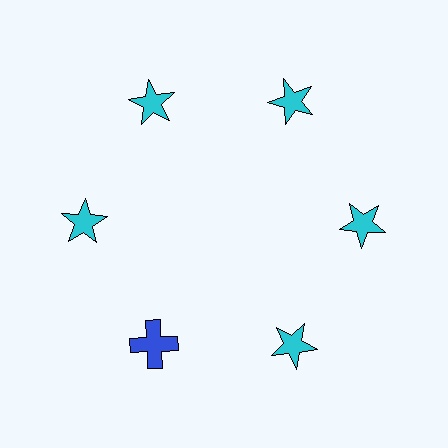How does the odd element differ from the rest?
It differs in both color (blue instead of cyan) and shape (cross instead of star).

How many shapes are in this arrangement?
There are 6 shapes arranged in a ring pattern.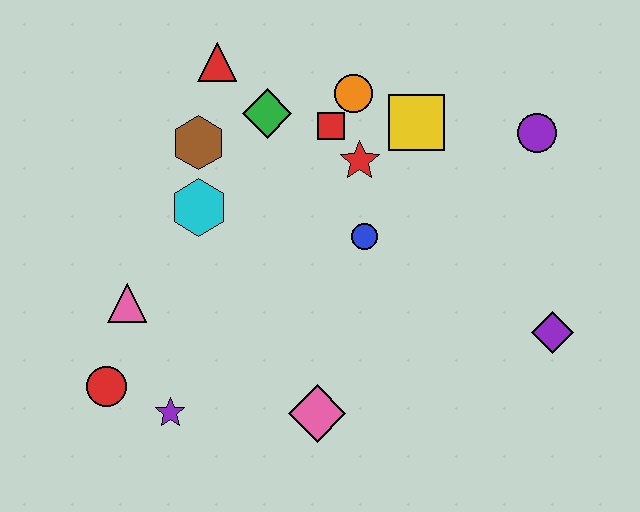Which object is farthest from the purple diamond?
The red circle is farthest from the purple diamond.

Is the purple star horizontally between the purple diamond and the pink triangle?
Yes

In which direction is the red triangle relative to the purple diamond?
The red triangle is to the left of the purple diamond.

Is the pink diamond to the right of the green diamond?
Yes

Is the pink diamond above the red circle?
No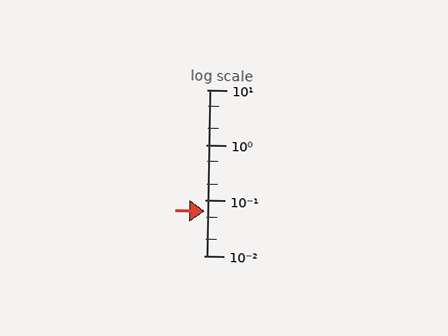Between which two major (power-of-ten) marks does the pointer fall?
The pointer is between 0.01 and 0.1.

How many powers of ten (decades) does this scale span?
The scale spans 3 decades, from 0.01 to 10.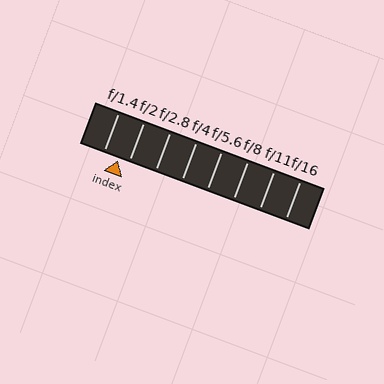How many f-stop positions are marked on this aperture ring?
There are 8 f-stop positions marked.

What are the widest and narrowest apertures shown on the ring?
The widest aperture shown is f/1.4 and the narrowest is f/16.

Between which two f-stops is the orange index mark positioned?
The index mark is between f/1.4 and f/2.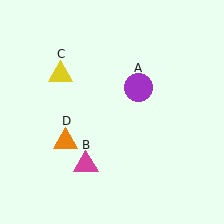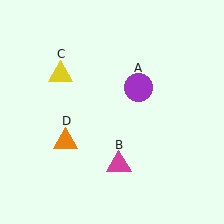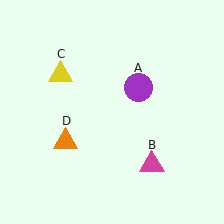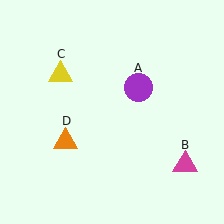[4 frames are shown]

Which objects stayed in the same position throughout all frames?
Purple circle (object A) and yellow triangle (object C) and orange triangle (object D) remained stationary.